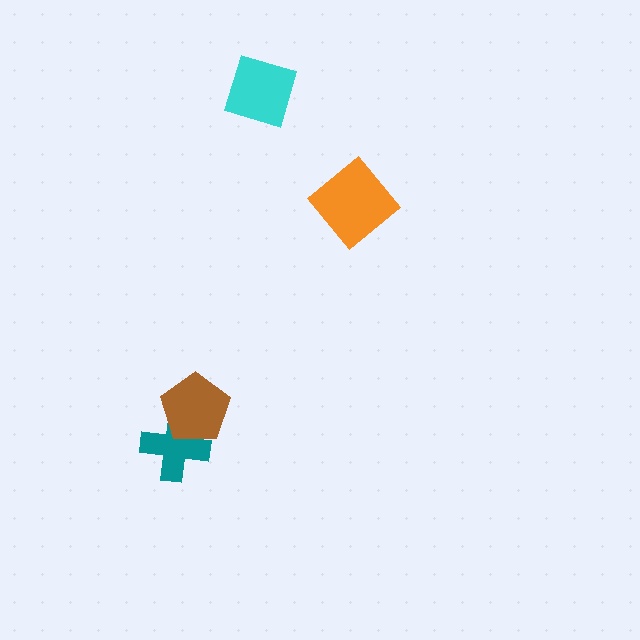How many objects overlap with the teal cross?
1 object overlaps with the teal cross.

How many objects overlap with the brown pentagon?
1 object overlaps with the brown pentagon.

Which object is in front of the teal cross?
The brown pentagon is in front of the teal cross.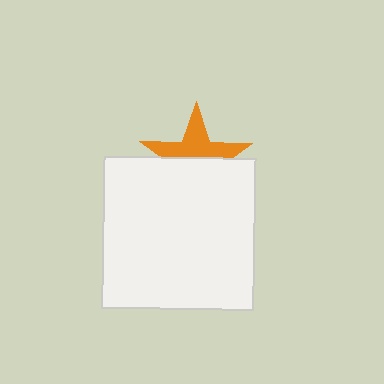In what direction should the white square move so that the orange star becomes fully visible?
The white square should move down. That is the shortest direction to clear the overlap and leave the orange star fully visible.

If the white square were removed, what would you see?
You would see the complete orange star.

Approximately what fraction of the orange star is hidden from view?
Roughly 51% of the orange star is hidden behind the white square.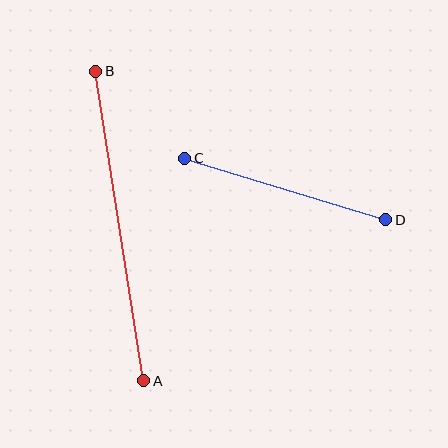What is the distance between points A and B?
The distance is approximately 314 pixels.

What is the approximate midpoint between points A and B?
The midpoint is at approximately (120, 226) pixels.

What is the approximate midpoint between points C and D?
The midpoint is at approximately (285, 189) pixels.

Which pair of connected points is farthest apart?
Points A and B are farthest apart.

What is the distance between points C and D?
The distance is approximately 210 pixels.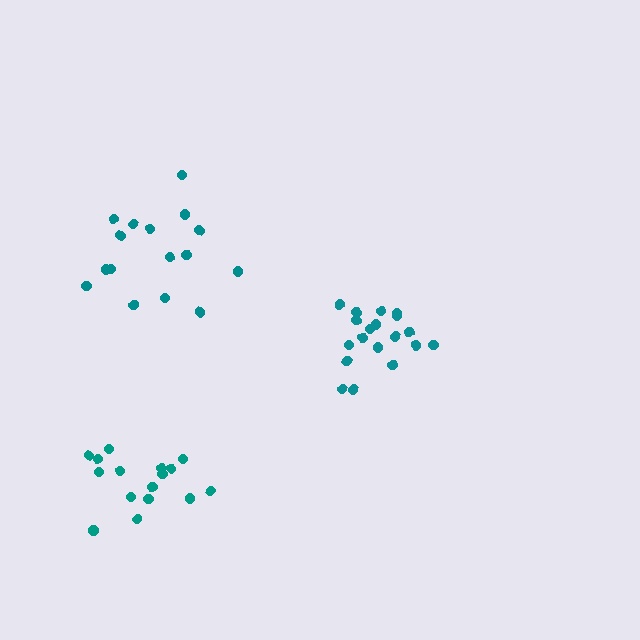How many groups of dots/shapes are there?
There are 3 groups.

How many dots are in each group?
Group 1: 19 dots, Group 2: 16 dots, Group 3: 16 dots (51 total).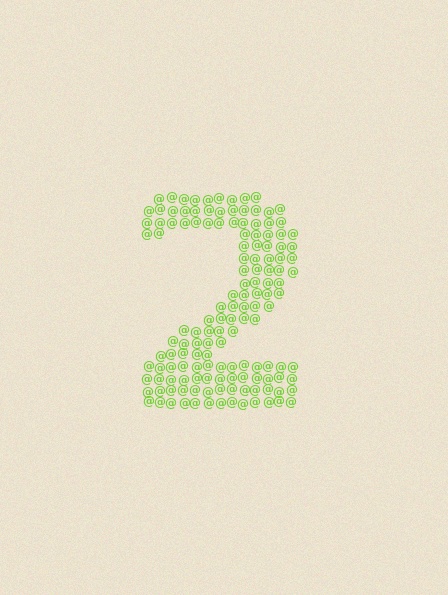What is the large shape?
The large shape is the digit 2.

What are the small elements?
The small elements are at signs.